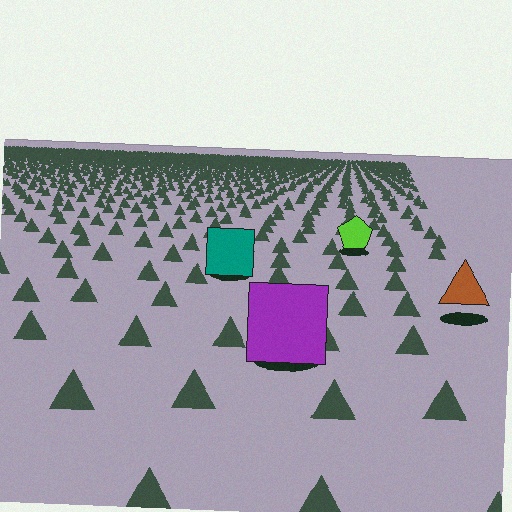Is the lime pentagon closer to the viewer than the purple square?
No. The purple square is closer — you can tell from the texture gradient: the ground texture is coarser near it.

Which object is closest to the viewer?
The purple square is closest. The texture marks near it are larger and more spread out.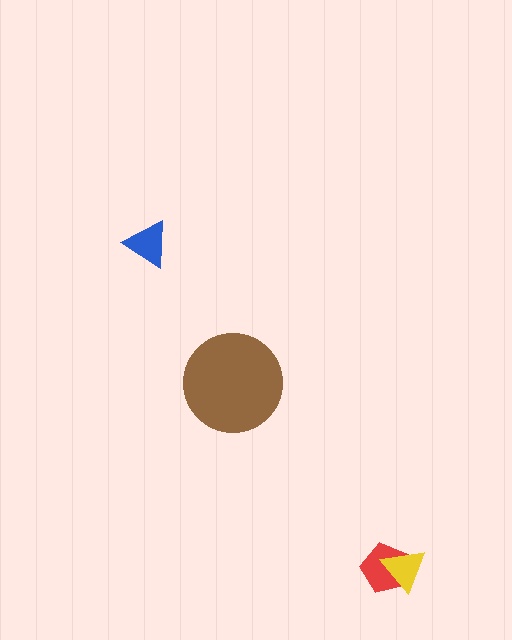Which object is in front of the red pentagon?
The yellow triangle is in front of the red pentagon.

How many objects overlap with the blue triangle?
0 objects overlap with the blue triangle.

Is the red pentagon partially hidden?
Yes, it is partially covered by another shape.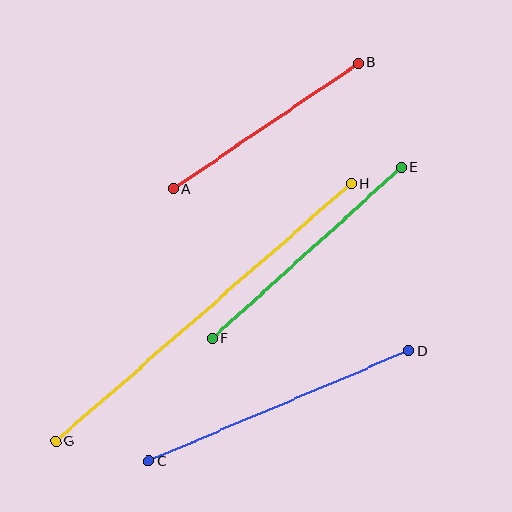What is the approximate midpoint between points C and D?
The midpoint is at approximately (279, 406) pixels.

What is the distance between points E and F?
The distance is approximately 254 pixels.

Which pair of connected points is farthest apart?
Points G and H are farthest apart.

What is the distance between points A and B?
The distance is approximately 224 pixels.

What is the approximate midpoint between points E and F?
The midpoint is at approximately (307, 253) pixels.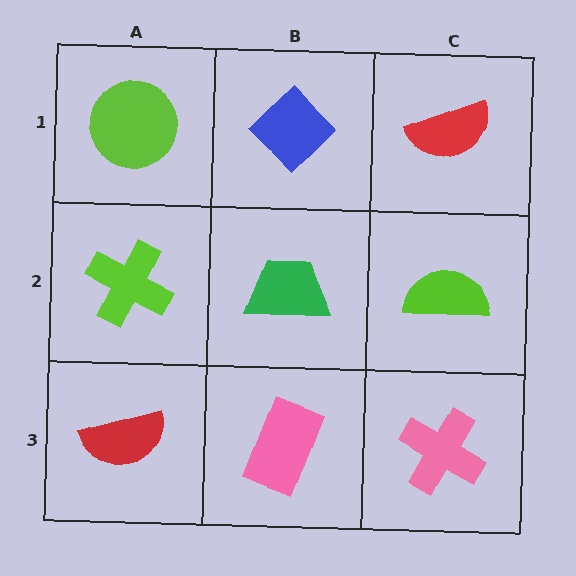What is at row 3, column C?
A pink cross.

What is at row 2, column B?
A green trapezoid.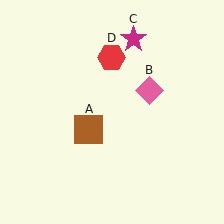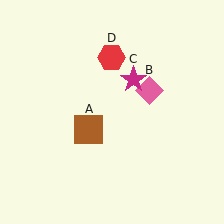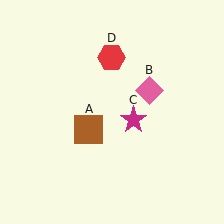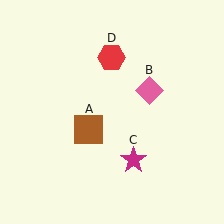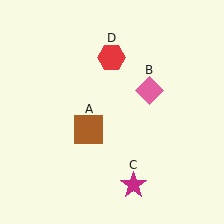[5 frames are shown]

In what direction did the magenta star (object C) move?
The magenta star (object C) moved down.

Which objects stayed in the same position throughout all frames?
Brown square (object A) and pink diamond (object B) and red hexagon (object D) remained stationary.